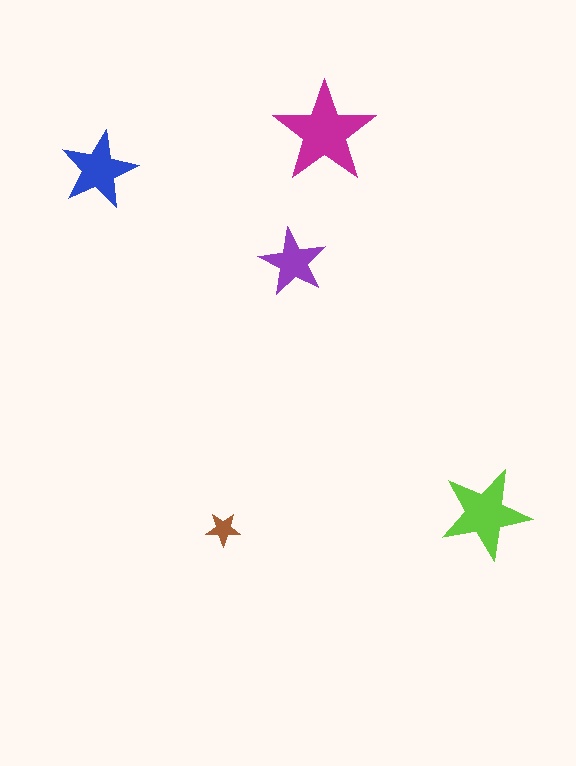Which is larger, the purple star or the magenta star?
The magenta one.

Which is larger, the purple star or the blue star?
The blue one.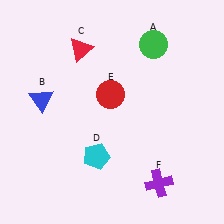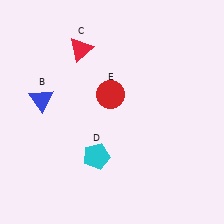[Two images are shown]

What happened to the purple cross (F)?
The purple cross (F) was removed in Image 2. It was in the bottom-right area of Image 1.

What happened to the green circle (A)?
The green circle (A) was removed in Image 2. It was in the top-right area of Image 1.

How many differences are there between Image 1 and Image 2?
There are 2 differences between the two images.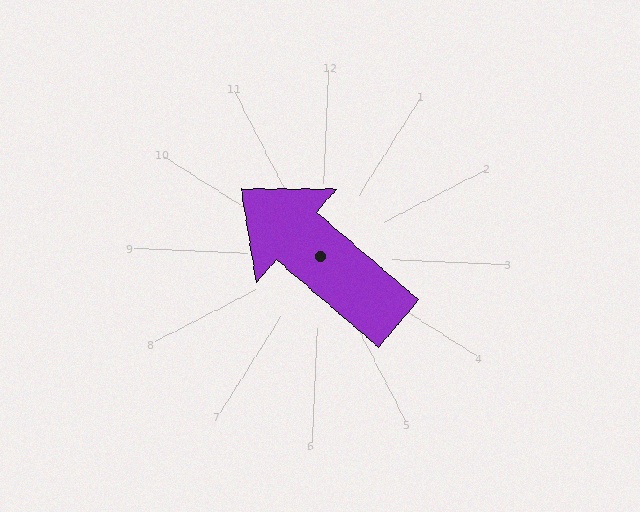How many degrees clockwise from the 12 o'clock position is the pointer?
Approximately 308 degrees.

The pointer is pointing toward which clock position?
Roughly 10 o'clock.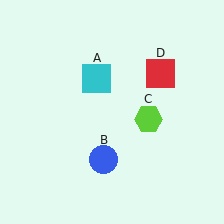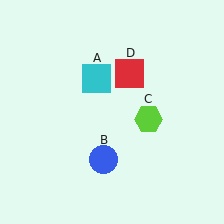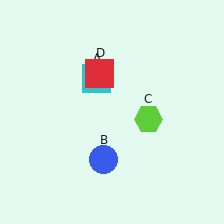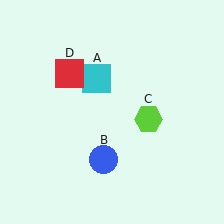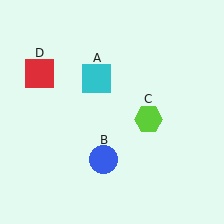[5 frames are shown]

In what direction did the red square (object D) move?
The red square (object D) moved left.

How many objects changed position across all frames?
1 object changed position: red square (object D).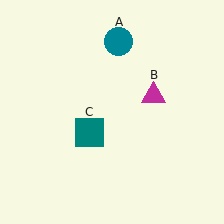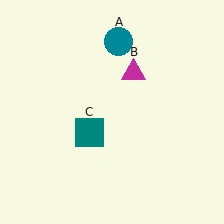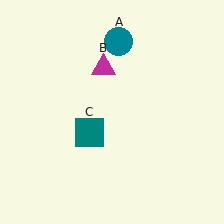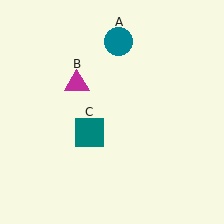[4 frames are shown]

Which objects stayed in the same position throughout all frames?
Teal circle (object A) and teal square (object C) remained stationary.